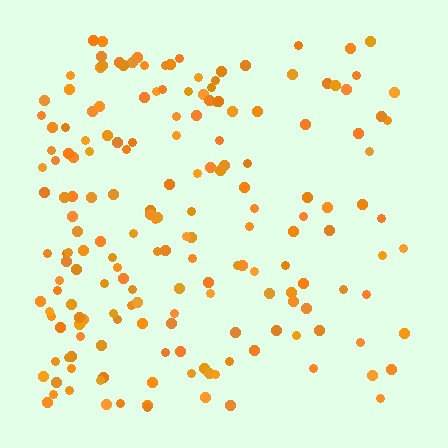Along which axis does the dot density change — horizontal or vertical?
Horizontal.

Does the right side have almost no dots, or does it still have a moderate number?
Still a moderate number, just noticeably fewer than the left.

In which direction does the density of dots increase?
From right to left, with the left side densest.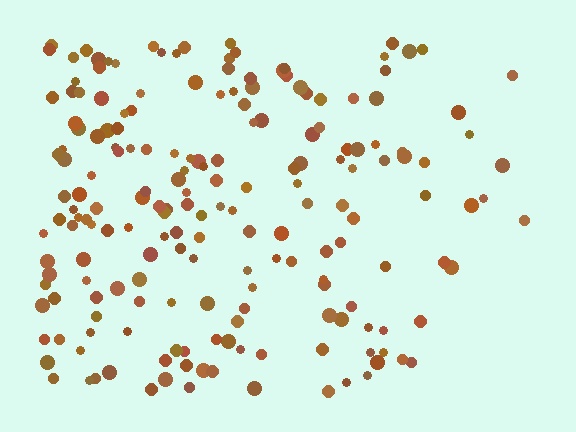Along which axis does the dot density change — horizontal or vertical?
Horizontal.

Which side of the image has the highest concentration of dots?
The left.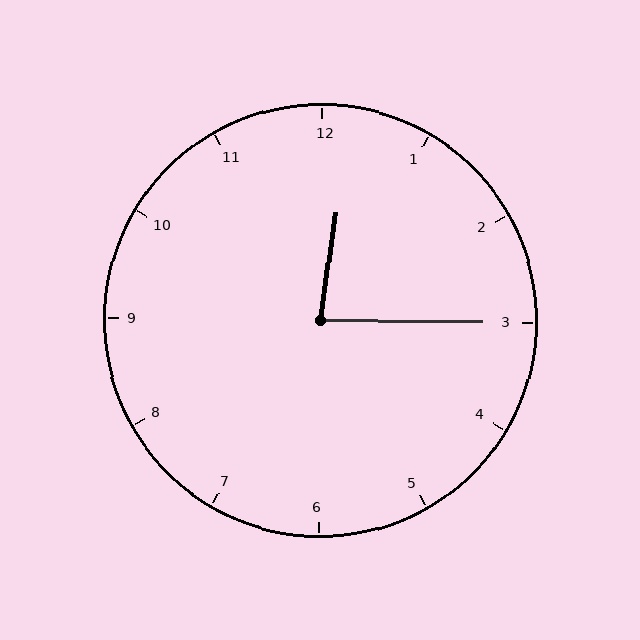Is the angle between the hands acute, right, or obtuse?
It is acute.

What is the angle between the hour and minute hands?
Approximately 82 degrees.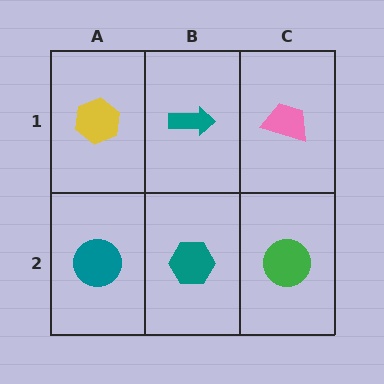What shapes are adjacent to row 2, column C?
A pink trapezoid (row 1, column C), a teal hexagon (row 2, column B).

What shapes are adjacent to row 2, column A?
A yellow hexagon (row 1, column A), a teal hexagon (row 2, column B).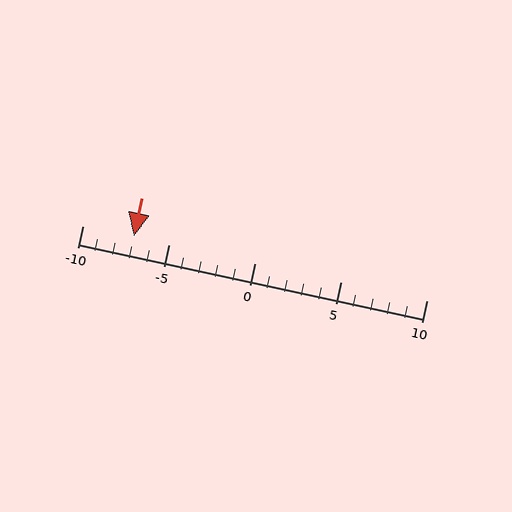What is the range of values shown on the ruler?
The ruler shows values from -10 to 10.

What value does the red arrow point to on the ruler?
The red arrow points to approximately -7.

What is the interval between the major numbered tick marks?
The major tick marks are spaced 5 units apart.